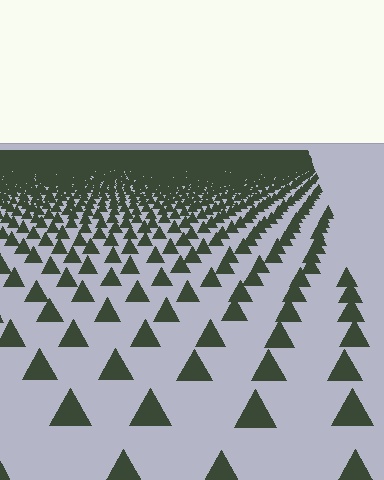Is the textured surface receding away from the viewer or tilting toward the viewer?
The surface is receding away from the viewer. Texture elements get smaller and denser toward the top.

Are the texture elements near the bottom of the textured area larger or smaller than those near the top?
Larger. Near the bottom, elements are closer to the viewer and appear at a bigger on-screen size.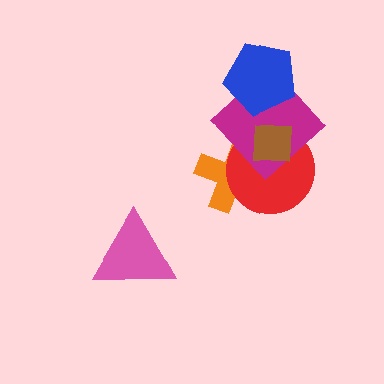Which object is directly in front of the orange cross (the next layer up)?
The red circle is directly in front of the orange cross.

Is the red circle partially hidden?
Yes, it is partially covered by another shape.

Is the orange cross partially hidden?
Yes, it is partially covered by another shape.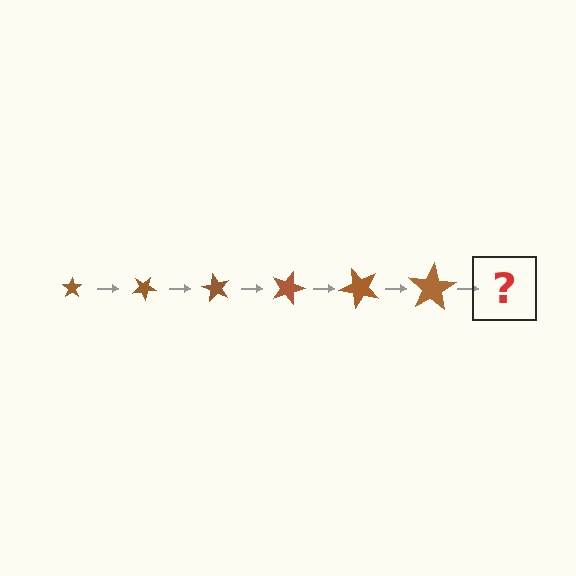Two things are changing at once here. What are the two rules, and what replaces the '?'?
The two rules are that the star grows larger each step and it rotates 30 degrees each step. The '?' should be a star, larger than the previous one and rotated 180 degrees from the start.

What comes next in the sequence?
The next element should be a star, larger than the previous one and rotated 180 degrees from the start.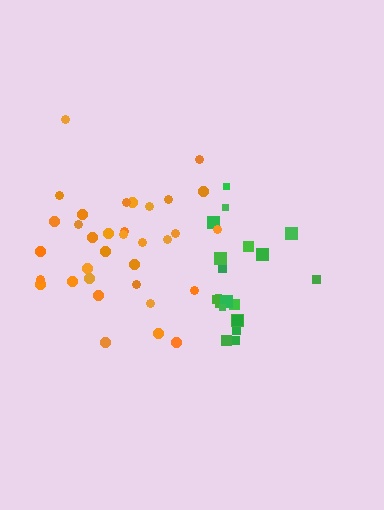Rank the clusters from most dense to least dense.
green, orange.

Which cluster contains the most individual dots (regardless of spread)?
Orange (34).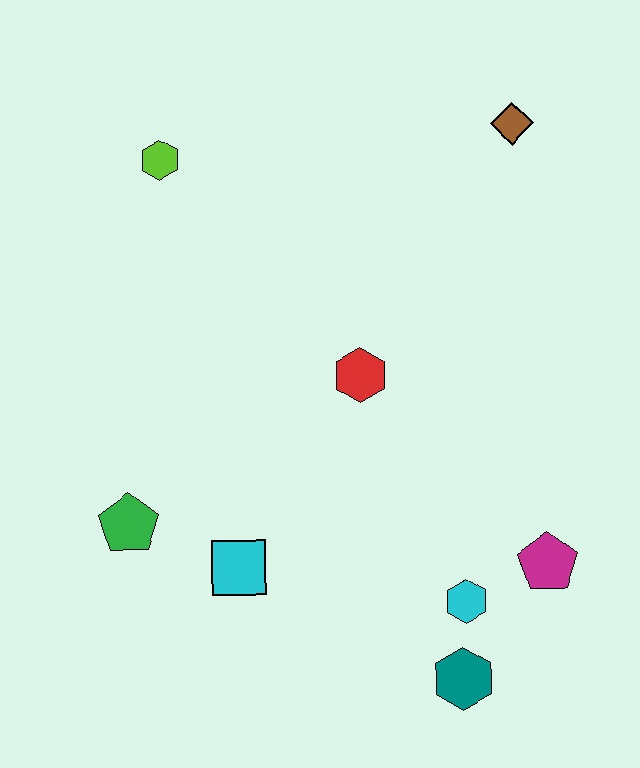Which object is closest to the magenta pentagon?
The cyan hexagon is closest to the magenta pentagon.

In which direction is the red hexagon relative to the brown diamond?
The red hexagon is below the brown diamond.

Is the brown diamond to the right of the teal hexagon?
Yes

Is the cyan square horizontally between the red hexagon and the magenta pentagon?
No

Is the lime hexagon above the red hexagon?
Yes